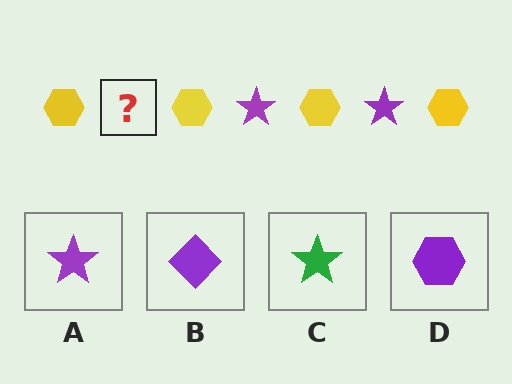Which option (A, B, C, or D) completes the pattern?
A.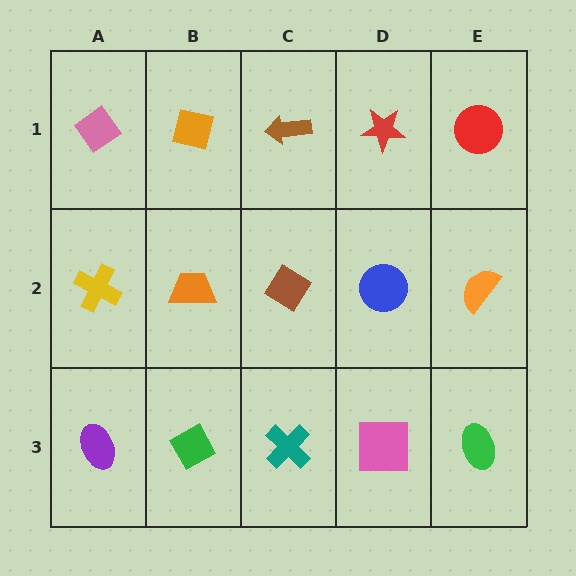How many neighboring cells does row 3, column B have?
3.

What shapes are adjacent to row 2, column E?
A red circle (row 1, column E), a green ellipse (row 3, column E), a blue circle (row 2, column D).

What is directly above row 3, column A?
A yellow cross.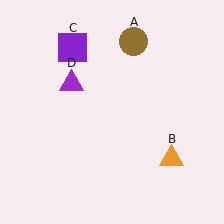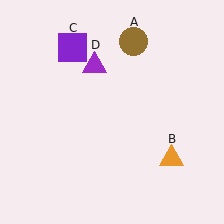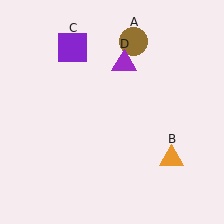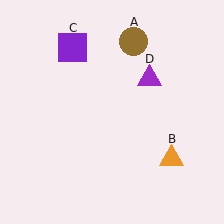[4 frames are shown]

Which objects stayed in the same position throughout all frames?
Brown circle (object A) and orange triangle (object B) and purple square (object C) remained stationary.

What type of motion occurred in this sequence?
The purple triangle (object D) rotated clockwise around the center of the scene.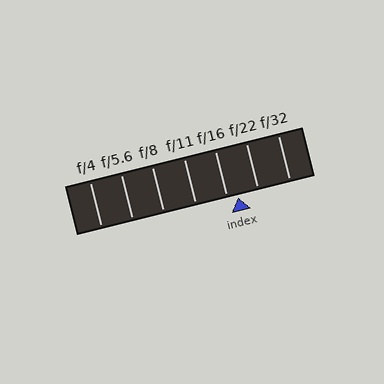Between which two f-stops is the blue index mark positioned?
The index mark is between f/16 and f/22.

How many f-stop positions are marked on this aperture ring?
There are 7 f-stop positions marked.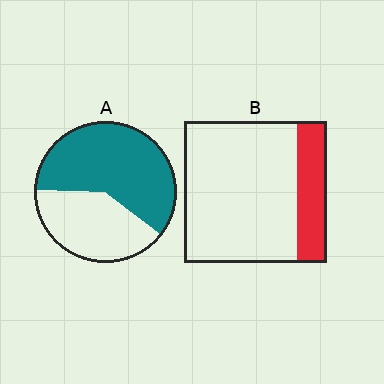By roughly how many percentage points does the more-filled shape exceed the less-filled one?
By roughly 40 percentage points (A over B).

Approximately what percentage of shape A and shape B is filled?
A is approximately 60% and B is approximately 20%.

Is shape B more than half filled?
No.